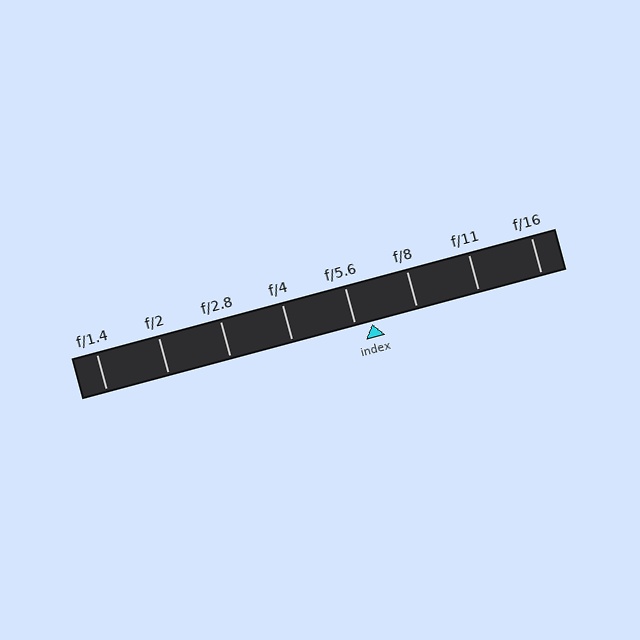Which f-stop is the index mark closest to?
The index mark is closest to f/5.6.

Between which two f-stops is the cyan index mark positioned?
The index mark is between f/5.6 and f/8.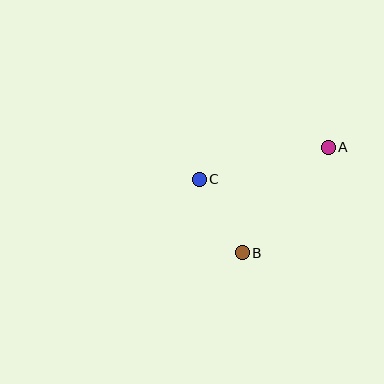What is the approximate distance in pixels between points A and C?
The distance between A and C is approximately 133 pixels.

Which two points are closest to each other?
Points B and C are closest to each other.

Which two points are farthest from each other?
Points A and B are farthest from each other.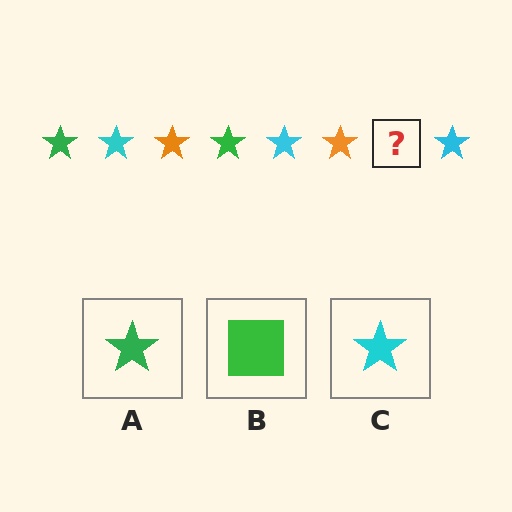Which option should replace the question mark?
Option A.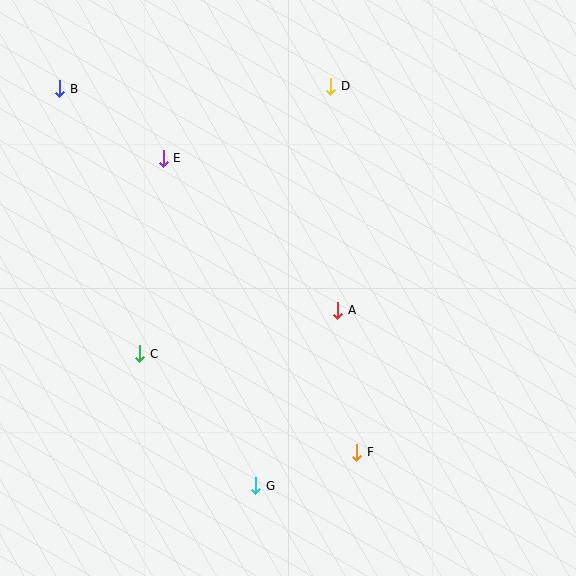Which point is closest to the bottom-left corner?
Point C is closest to the bottom-left corner.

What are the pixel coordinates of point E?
Point E is at (163, 158).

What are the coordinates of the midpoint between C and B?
The midpoint between C and B is at (100, 221).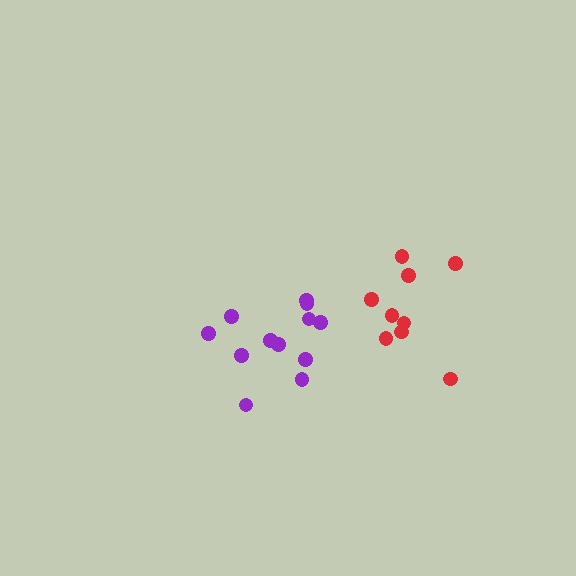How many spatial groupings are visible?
There are 2 spatial groupings.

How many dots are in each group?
Group 1: 12 dots, Group 2: 9 dots (21 total).